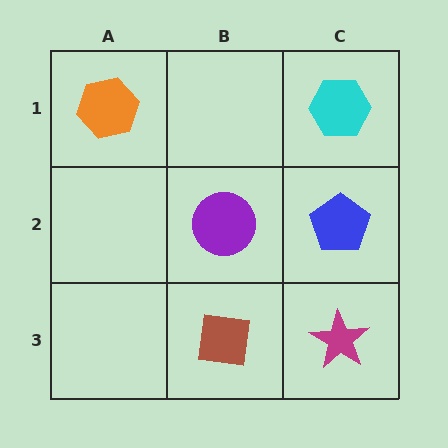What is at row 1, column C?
A cyan hexagon.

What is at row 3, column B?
A brown square.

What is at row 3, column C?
A magenta star.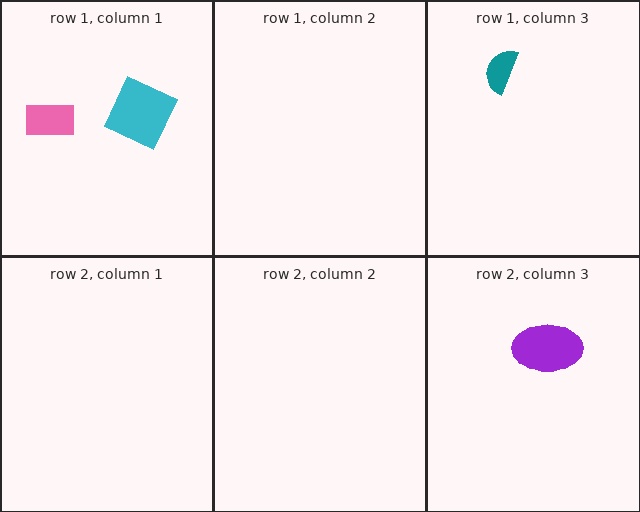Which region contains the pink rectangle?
The row 1, column 1 region.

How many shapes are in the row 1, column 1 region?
2.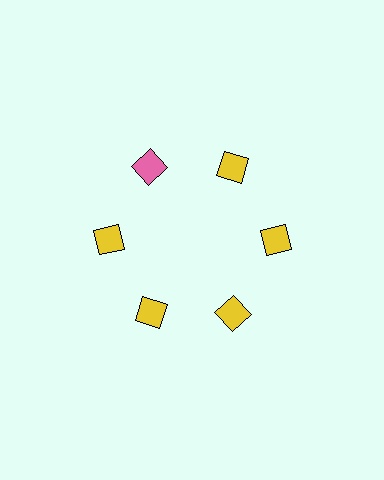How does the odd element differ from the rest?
It has a different color: pink instead of yellow.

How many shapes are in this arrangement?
There are 6 shapes arranged in a ring pattern.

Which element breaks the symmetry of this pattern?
The pink diamond at roughly the 11 o'clock position breaks the symmetry. All other shapes are yellow diamonds.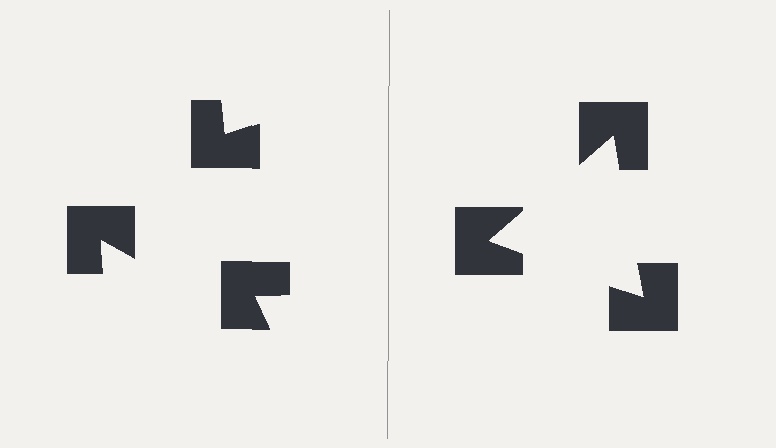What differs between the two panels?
The notched squares are positioned identically on both sides; only the wedge orientations differ. On the right they align to a triangle; on the left they are misaligned.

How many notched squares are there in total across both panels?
6 — 3 on each side.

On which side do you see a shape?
An illusory triangle appears on the right side. On the left side the wedge cuts are rotated, so no coherent shape forms.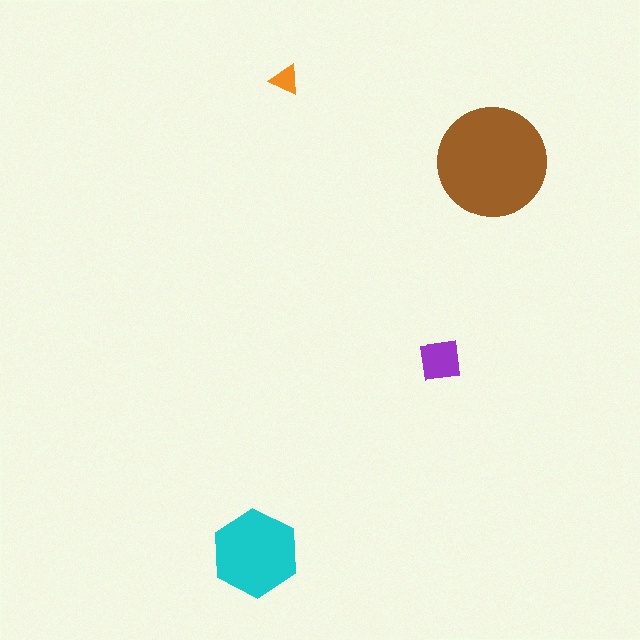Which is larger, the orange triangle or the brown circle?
The brown circle.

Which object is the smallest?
The orange triangle.